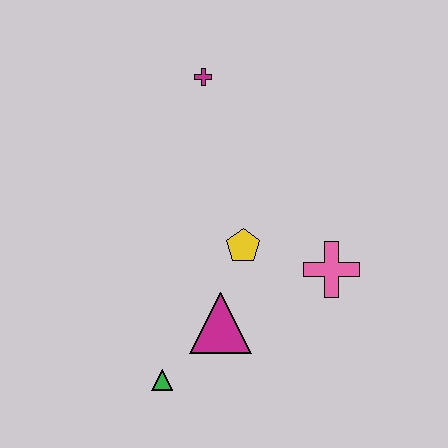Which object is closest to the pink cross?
The yellow pentagon is closest to the pink cross.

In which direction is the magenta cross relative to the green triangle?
The magenta cross is above the green triangle.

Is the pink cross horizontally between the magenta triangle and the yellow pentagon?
No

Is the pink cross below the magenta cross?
Yes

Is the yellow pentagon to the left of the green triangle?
No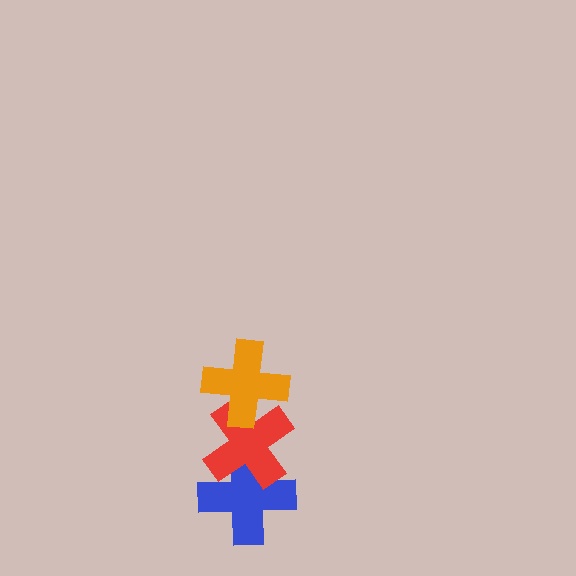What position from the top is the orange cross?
The orange cross is 1st from the top.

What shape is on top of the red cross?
The orange cross is on top of the red cross.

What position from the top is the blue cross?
The blue cross is 3rd from the top.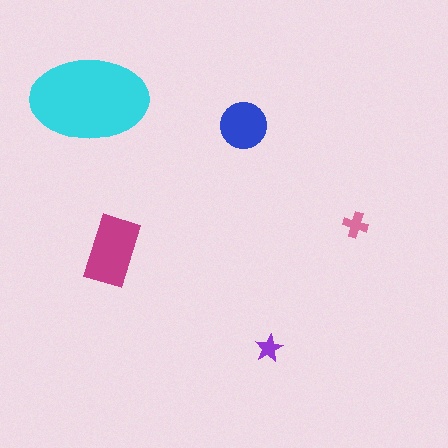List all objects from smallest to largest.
The purple star, the pink cross, the blue circle, the magenta rectangle, the cyan ellipse.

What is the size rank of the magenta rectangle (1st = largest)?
2nd.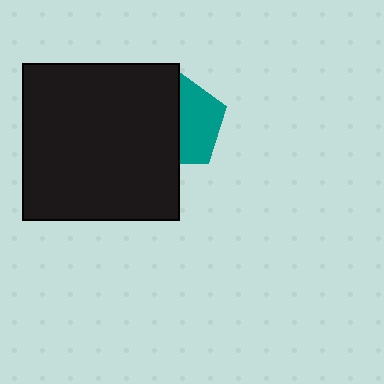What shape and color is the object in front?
The object in front is a black square.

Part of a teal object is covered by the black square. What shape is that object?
It is a pentagon.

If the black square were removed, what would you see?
You would see the complete teal pentagon.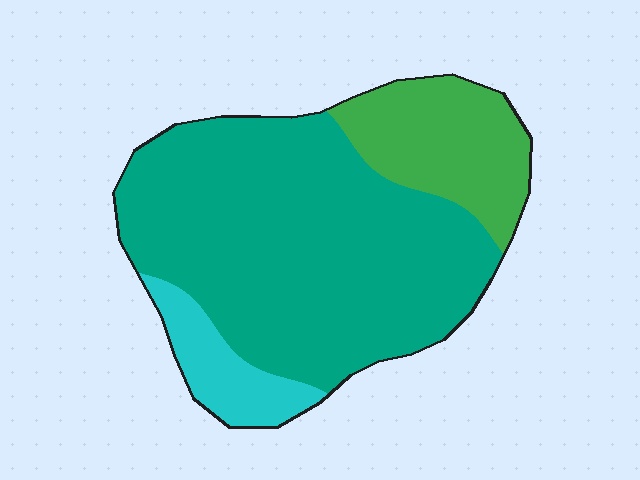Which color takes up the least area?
Cyan, at roughly 10%.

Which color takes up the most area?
Teal, at roughly 70%.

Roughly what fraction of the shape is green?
Green takes up less than a quarter of the shape.